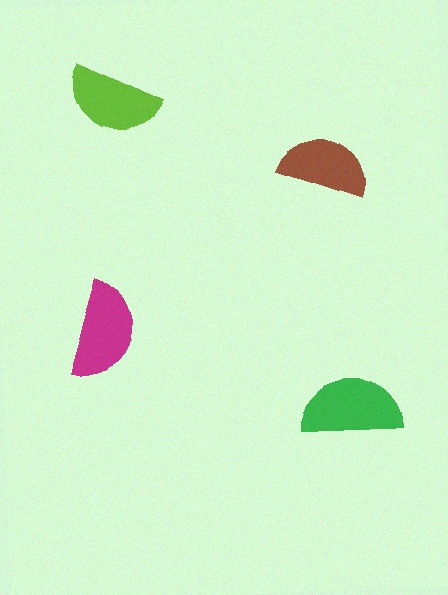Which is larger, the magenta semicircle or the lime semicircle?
The magenta one.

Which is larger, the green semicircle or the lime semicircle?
The green one.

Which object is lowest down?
The green semicircle is bottommost.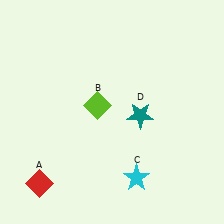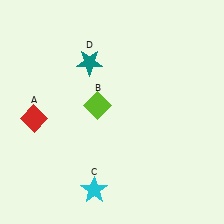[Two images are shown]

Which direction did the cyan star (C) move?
The cyan star (C) moved left.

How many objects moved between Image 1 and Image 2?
3 objects moved between the two images.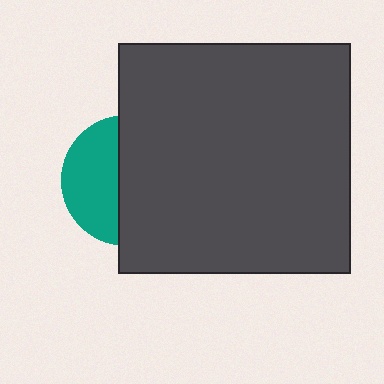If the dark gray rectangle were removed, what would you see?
You would see the complete teal circle.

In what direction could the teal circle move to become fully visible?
The teal circle could move left. That would shift it out from behind the dark gray rectangle entirely.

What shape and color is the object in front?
The object in front is a dark gray rectangle.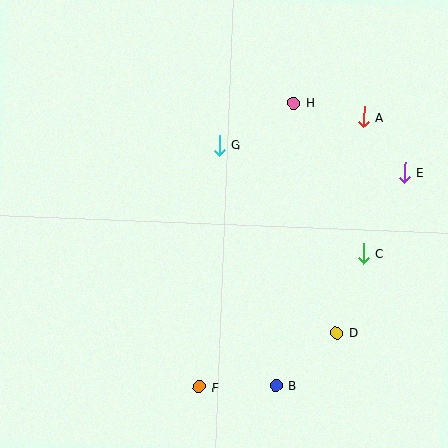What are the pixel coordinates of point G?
Point G is at (219, 145).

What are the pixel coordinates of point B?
Point B is at (276, 385).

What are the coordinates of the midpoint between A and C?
The midpoint between A and C is at (364, 185).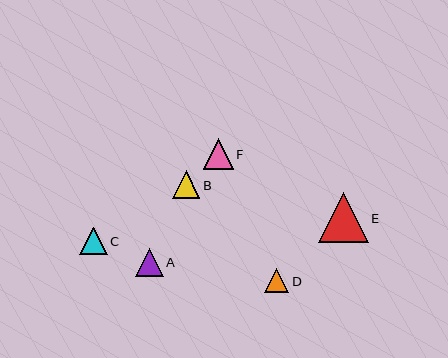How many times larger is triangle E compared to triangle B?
Triangle E is approximately 1.8 times the size of triangle B.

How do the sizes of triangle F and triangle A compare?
Triangle F and triangle A are approximately the same size.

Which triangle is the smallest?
Triangle D is the smallest with a size of approximately 24 pixels.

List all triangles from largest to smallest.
From largest to smallest: E, F, B, A, C, D.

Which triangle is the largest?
Triangle E is the largest with a size of approximately 50 pixels.